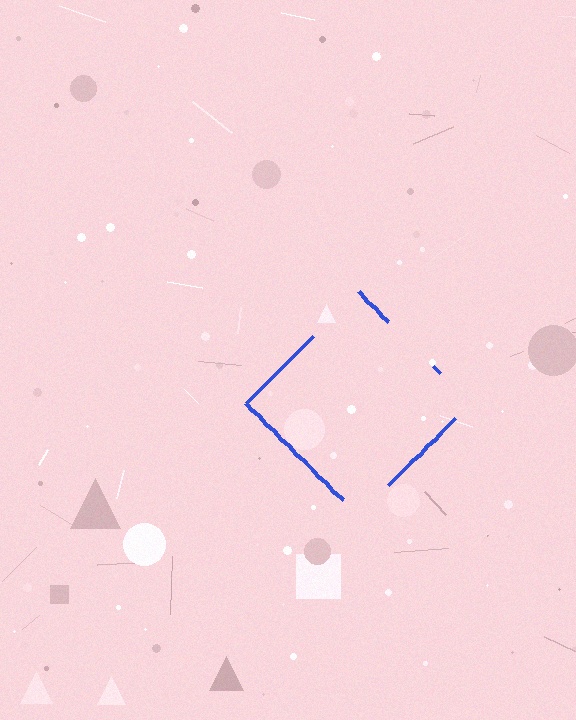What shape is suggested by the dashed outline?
The dashed outline suggests a diamond.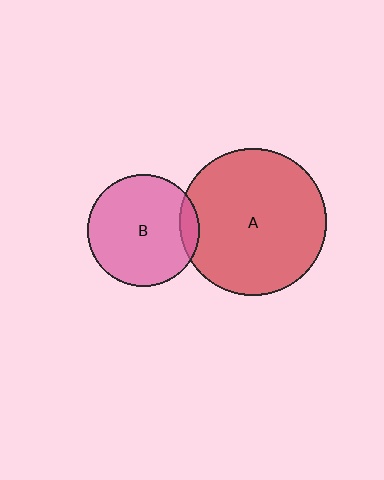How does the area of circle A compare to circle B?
Approximately 1.7 times.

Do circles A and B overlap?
Yes.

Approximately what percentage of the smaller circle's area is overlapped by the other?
Approximately 10%.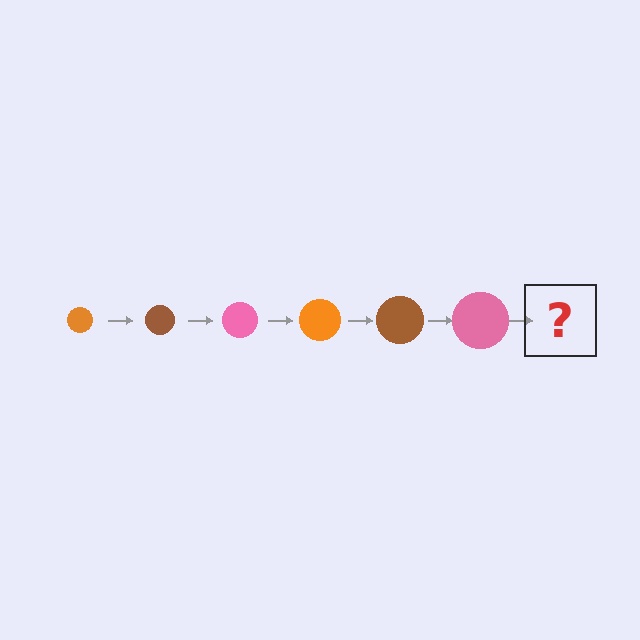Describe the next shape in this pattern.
It should be an orange circle, larger than the previous one.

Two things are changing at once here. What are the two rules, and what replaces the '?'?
The two rules are that the circle grows larger each step and the color cycles through orange, brown, and pink. The '?' should be an orange circle, larger than the previous one.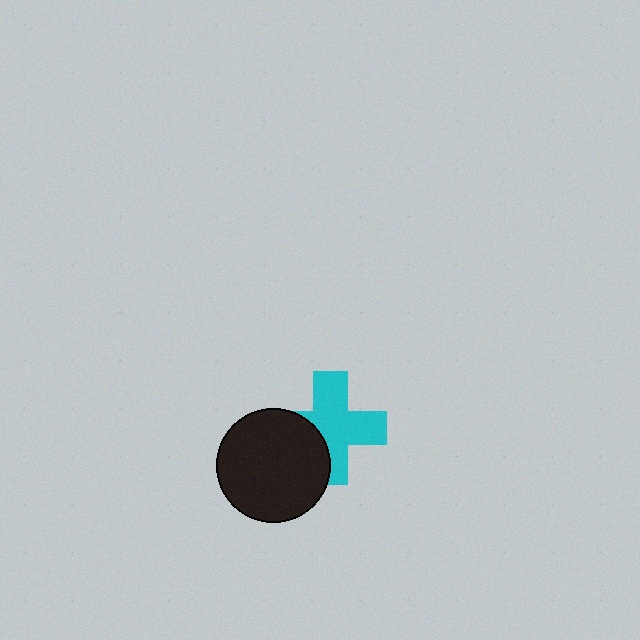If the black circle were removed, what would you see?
You would see the complete cyan cross.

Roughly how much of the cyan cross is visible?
Most of it is visible (roughly 69%).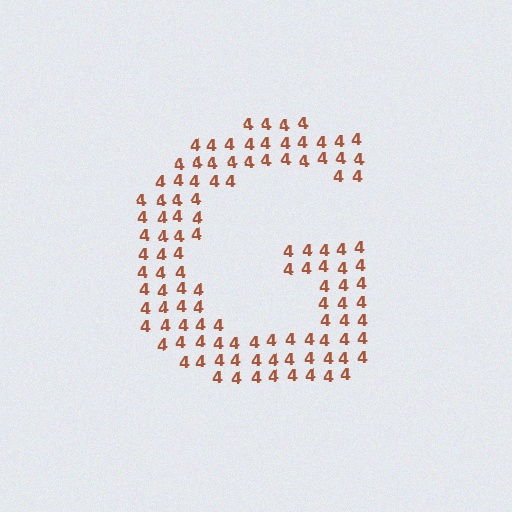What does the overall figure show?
The overall figure shows the letter G.